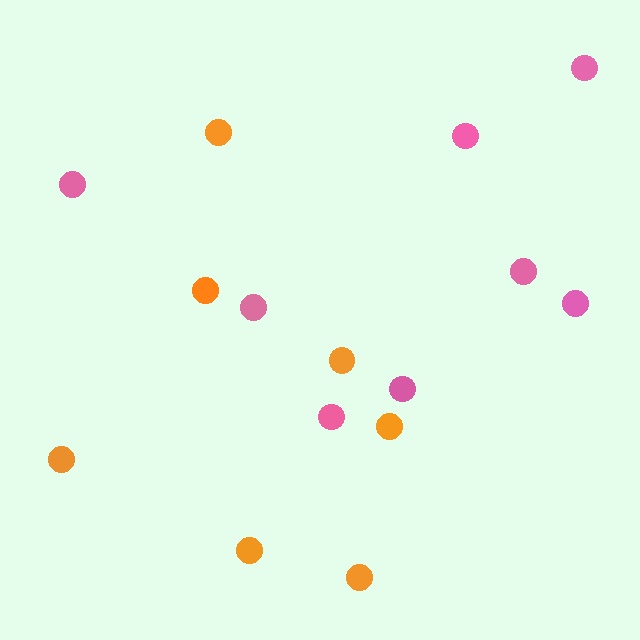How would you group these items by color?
There are 2 groups: one group of orange circles (7) and one group of pink circles (8).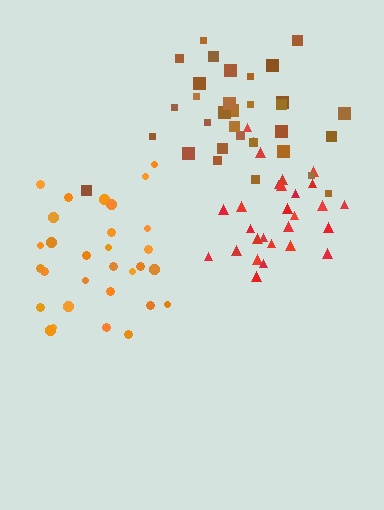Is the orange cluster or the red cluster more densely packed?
Red.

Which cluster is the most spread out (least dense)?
Brown.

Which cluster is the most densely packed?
Red.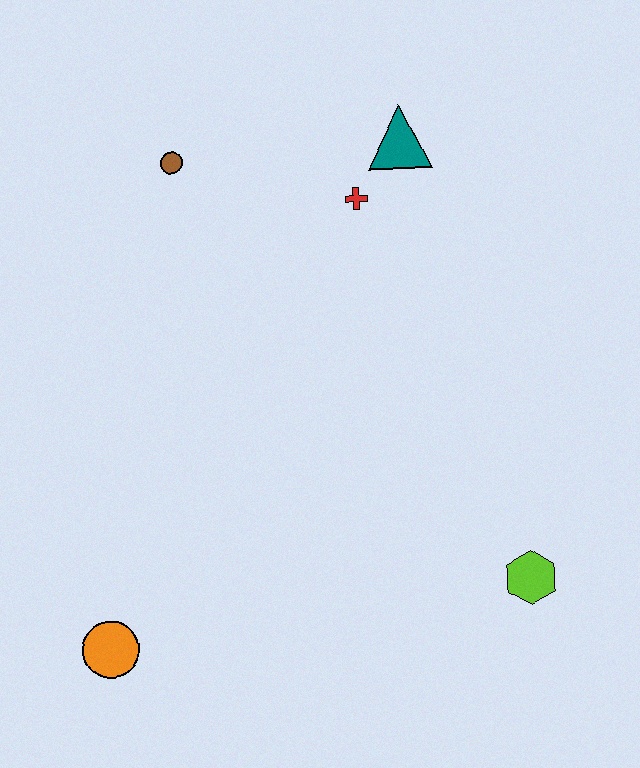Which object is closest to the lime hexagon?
The red cross is closest to the lime hexagon.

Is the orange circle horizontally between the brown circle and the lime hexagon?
No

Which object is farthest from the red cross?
The orange circle is farthest from the red cross.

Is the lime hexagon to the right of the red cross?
Yes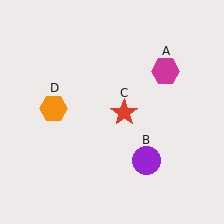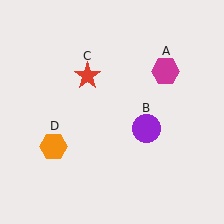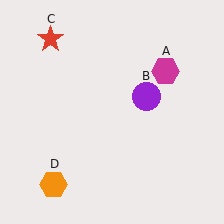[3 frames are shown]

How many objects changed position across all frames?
3 objects changed position: purple circle (object B), red star (object C), orange hexagon (object D).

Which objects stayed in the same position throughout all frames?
Magenta hexagon (object A) remained stationary.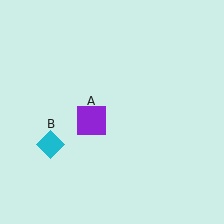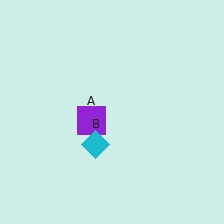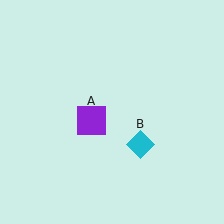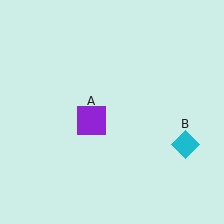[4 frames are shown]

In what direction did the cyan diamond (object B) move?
The cyan diamond (object B) moved right.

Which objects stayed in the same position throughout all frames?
Purple square (object A) remained stationary.